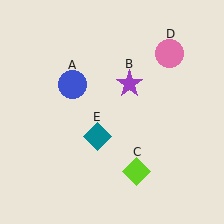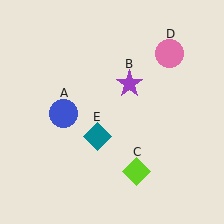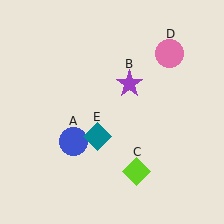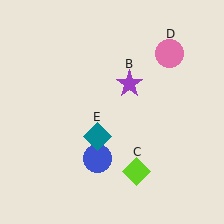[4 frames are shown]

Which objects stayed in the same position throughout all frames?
Purple star (object B) and lime diamond (object C) and pink circle (object D) and teal diamond (object E) remained stationary.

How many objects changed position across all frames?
1 object changed position: blue circle (object A).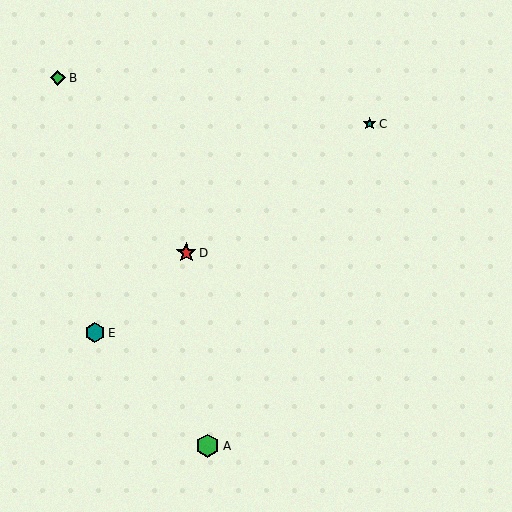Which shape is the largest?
The green hexagon (labeled A) is the largest.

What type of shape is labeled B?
Shape B is a green diamond.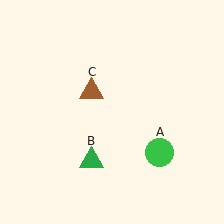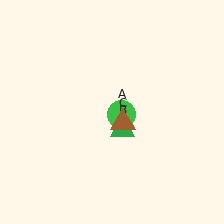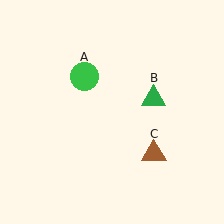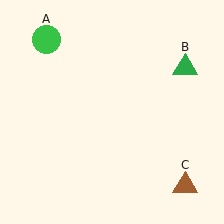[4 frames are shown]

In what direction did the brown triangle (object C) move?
The brown triangle (object C) moved down and to the right.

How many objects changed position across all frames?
3 objects changed position: green circle (object A), green triangle (object B), brown triangle (object C).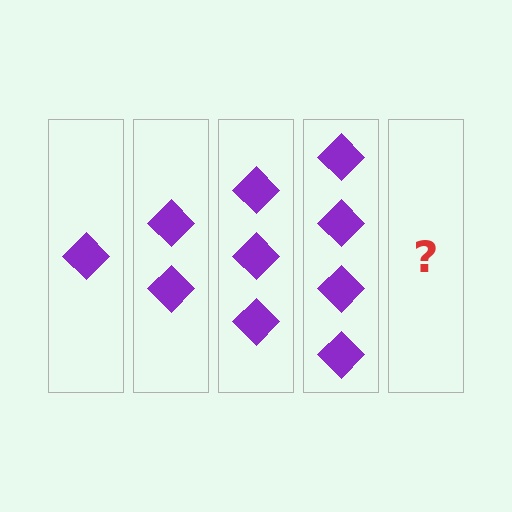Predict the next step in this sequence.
The next step is 5 diamonds.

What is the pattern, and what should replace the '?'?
The pattern is that each step adds one more diamond. The '?' should be 5 diamonds.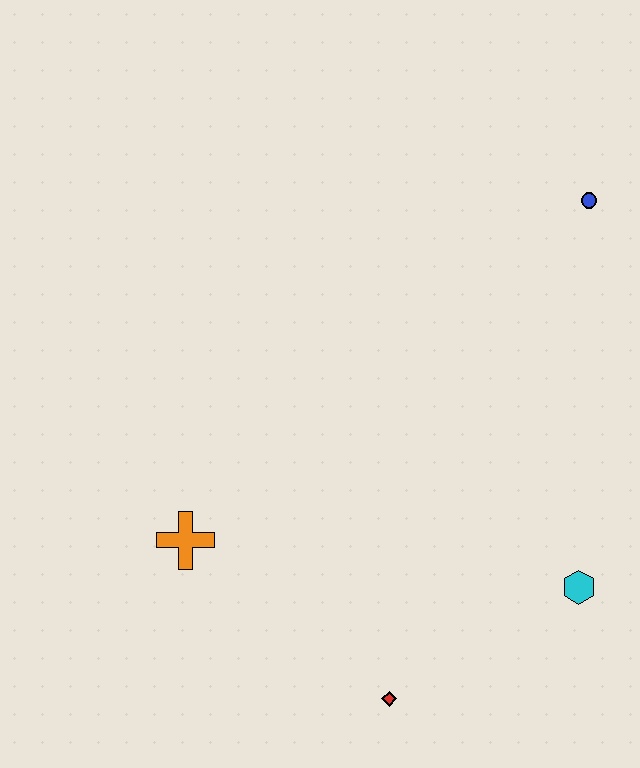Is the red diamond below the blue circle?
Yes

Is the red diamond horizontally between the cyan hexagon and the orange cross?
Yes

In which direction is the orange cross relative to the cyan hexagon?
The orange cross is to the left of the cyan hexagon.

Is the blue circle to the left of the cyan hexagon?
No